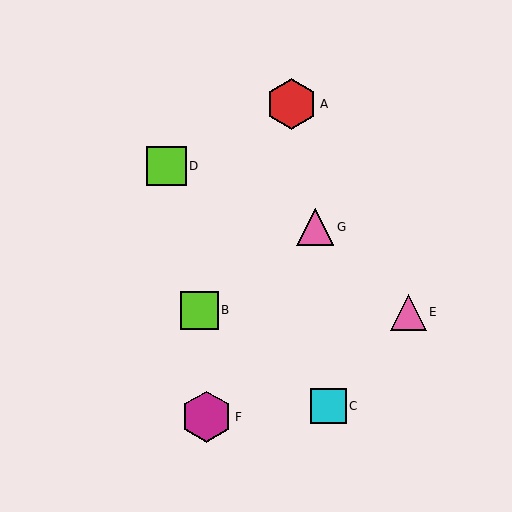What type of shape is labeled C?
Shape C is a cyan square.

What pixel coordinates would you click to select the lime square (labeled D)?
Click at (167, 166) to select the lime square D.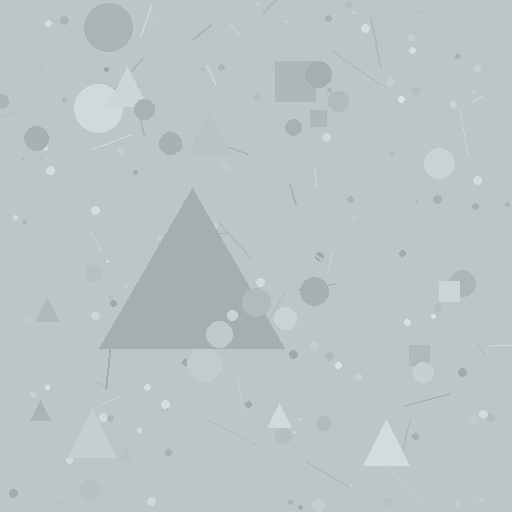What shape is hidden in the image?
A triangle is hidden in the image.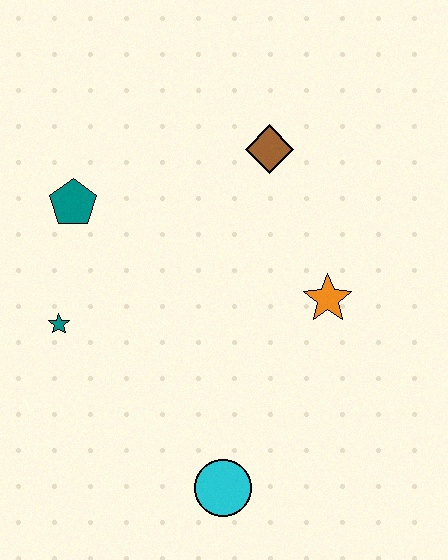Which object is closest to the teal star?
The teal pentagon is closest to the teal star.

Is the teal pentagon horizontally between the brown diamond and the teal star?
Yes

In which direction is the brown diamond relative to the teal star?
The brown diamond is to the right of the teal star.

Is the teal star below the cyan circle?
No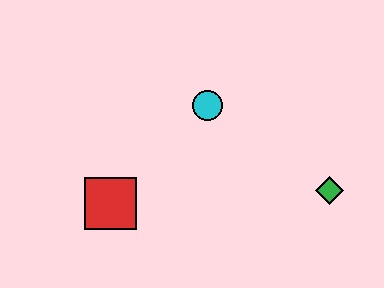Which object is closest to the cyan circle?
The red square is closest to the cyan circle.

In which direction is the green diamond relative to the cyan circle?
The green diamond is to the right of the cyan circle.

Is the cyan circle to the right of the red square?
Yes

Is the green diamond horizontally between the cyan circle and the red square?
No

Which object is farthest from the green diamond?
The red square is farthest from the green diamond.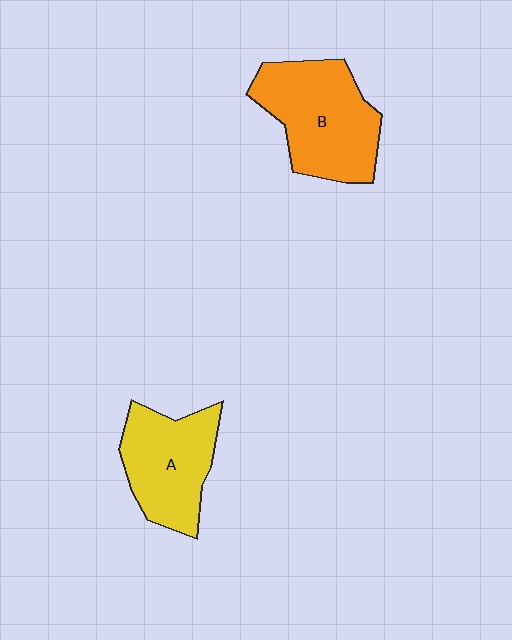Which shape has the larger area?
Shape B (orange).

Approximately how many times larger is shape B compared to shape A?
Approximately 1.2 times.